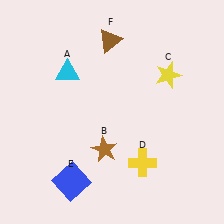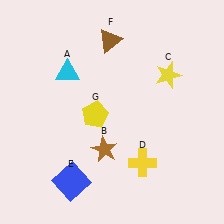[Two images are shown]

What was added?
A yellow pentagon (G) was added in Image 2.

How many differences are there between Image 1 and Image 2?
There is 1 difference between the two images.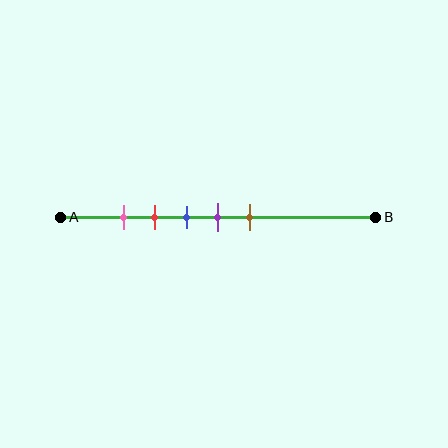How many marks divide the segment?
There are 5 marks dividing the segment.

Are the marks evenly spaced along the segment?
Yes, the marks are approximately evenly spaced.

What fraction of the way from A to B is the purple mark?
The purple mark is approximately 50% (0.5) of the way from A to B.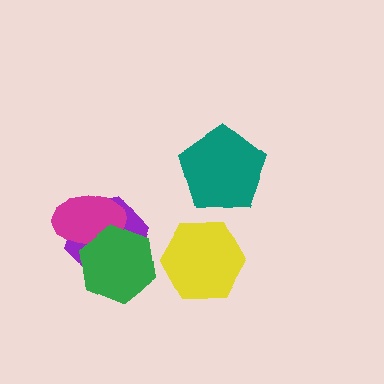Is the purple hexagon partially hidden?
Yes, it is partially covered by another shape.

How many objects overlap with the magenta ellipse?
2 objects overlap with the magenta ellipse.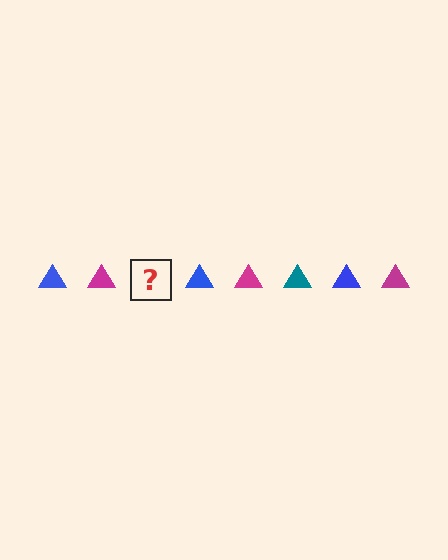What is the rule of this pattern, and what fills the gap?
The rule is that the pattern cycles through blue, magenta, teal triangles. The gap should be filled with a teal triangle.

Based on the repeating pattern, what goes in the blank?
The blank should be a teal triangle.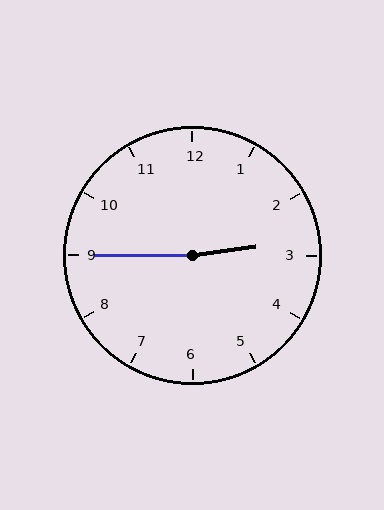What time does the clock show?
2:45.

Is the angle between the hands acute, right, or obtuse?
It is obtuse.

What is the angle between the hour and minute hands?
Approximately 172 degrees.